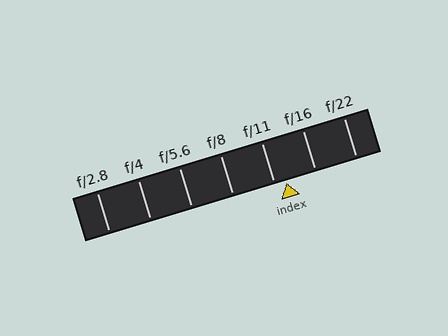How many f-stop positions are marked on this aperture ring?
There are 7 f-stop positions marked.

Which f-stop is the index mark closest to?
The index mark is closest to f/11.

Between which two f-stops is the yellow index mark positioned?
The index mark is between f/11 and f/16.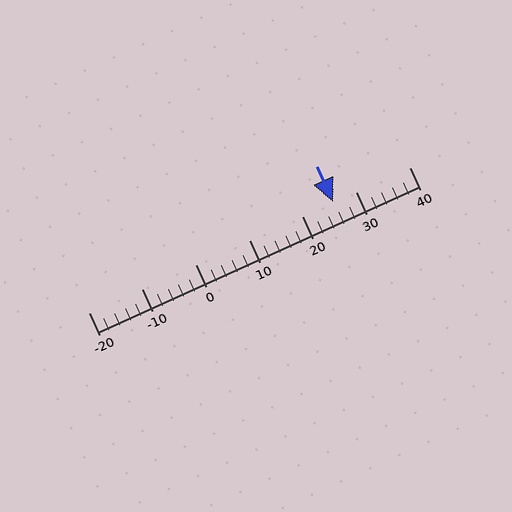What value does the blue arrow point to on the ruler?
The blue arrow points to approximately 26.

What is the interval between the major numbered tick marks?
The major tick marks are spaced 10 units apart.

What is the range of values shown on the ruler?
The ruler shows values from -20 to 40.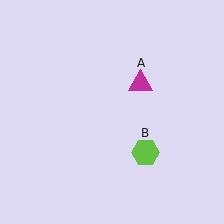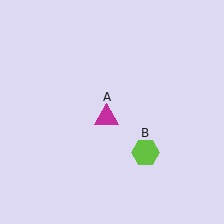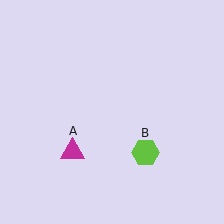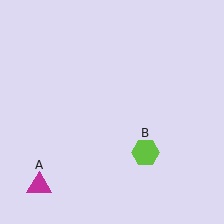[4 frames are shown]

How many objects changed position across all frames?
1 object changed position: magenta triangle (object A).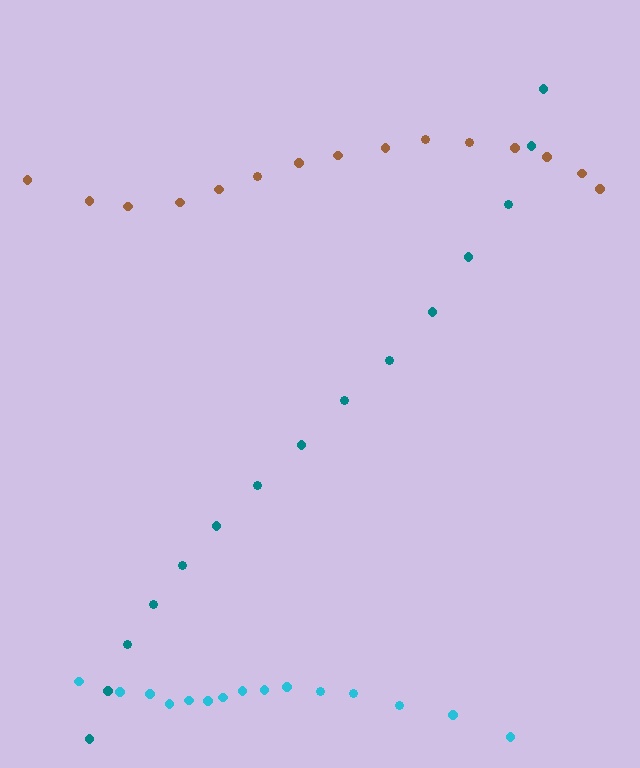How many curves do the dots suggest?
There are 3 distinct paths.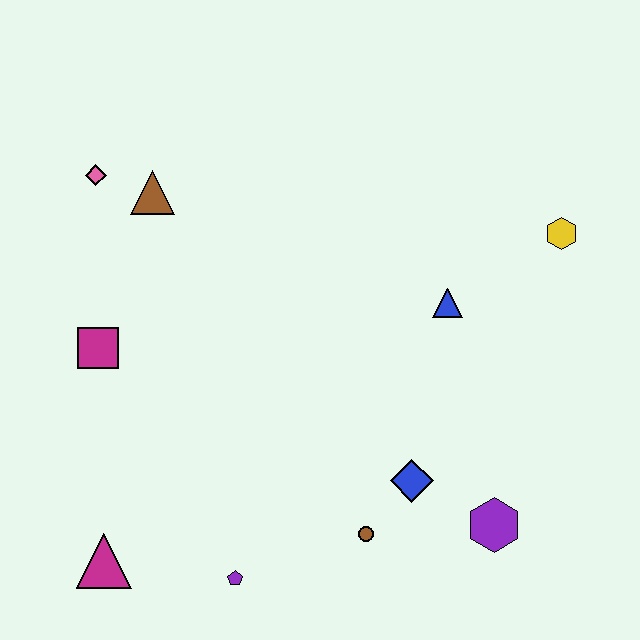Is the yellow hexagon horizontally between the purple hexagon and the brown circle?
No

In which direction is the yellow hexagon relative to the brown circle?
The yellow hexagon is above the brown circle.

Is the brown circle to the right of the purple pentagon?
Yes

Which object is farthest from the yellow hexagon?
The magenta triangle is farthest from the yellow hexagon.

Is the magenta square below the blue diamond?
No